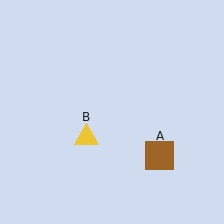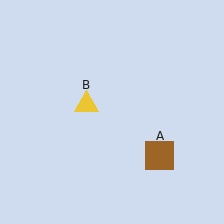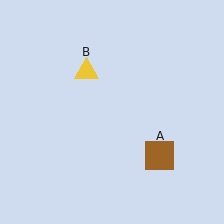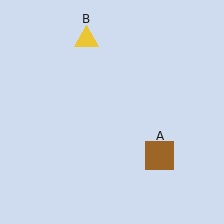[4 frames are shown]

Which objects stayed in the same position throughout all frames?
Brown square (object A) remained stationary.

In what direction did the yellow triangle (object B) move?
The yellow triangle (object B) moved up.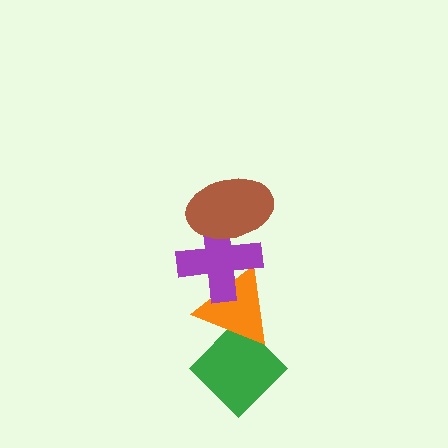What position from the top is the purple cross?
The purple cross is 2nd from the top.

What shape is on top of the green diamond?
The orange triangle is on top of the green diamond.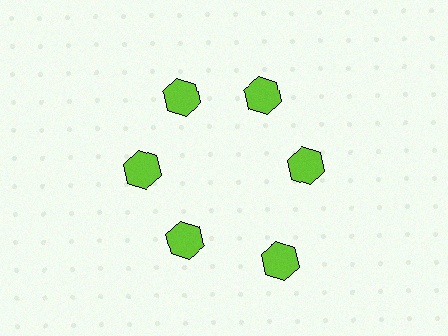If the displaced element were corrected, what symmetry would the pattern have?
It would have 6-fold rotational symmetry — the pattern would map onto itself every 60 degrees.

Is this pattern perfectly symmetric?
No. The 6 lime hexagons are arranged in a ring, but one element near the 5 o'clock position is pushed outward from the center, breaking the 6-fold rotational symmetry.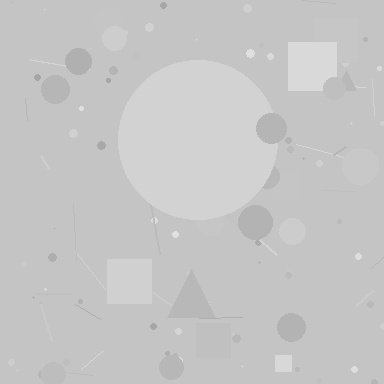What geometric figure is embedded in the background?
A circle is embedded in the background.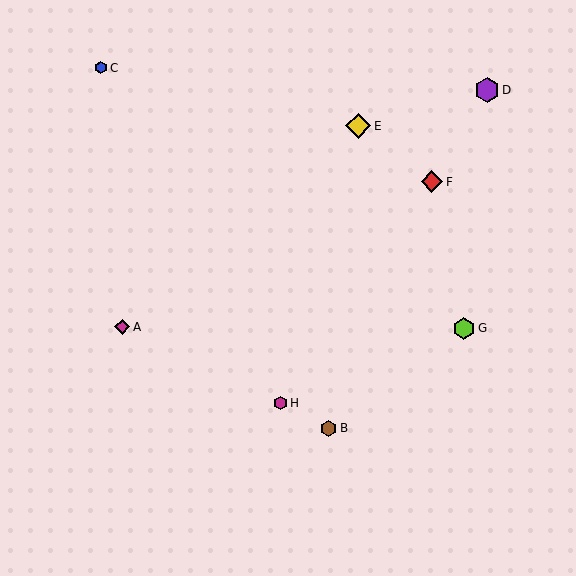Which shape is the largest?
The yellow diamond (labeled E) is the largest.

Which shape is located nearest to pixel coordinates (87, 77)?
The blue hexagon (labeled C) at (101, 68) is nearest to that location.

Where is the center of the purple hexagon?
The center of the purple hexagon is at (487, 90).